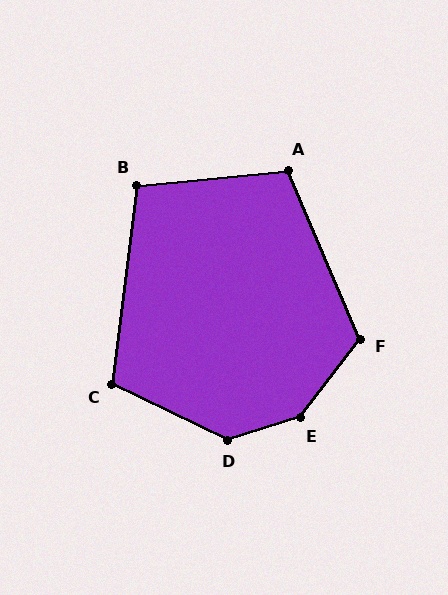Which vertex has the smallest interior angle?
B, at approximately 103 degrees.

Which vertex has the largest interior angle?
E, at approximately 144 degrees.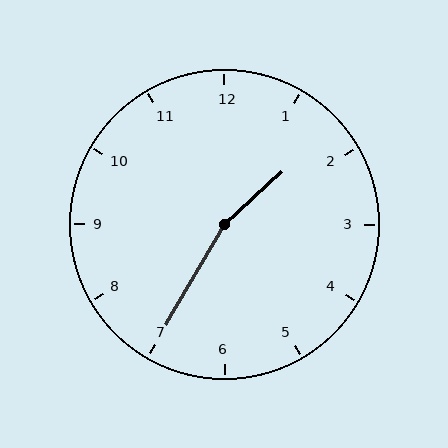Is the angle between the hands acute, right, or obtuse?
It is obtuse.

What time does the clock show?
1:35.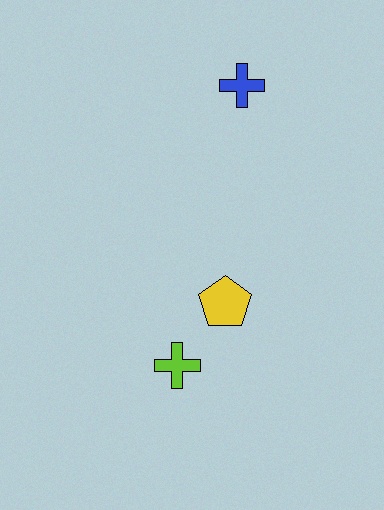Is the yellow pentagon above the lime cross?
Yes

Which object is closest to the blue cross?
The yellow pentagon is closest to the blue cross.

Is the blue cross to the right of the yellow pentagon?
Yes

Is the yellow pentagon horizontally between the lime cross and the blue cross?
Yes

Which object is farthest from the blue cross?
The lime cross is farthest from the blue cross.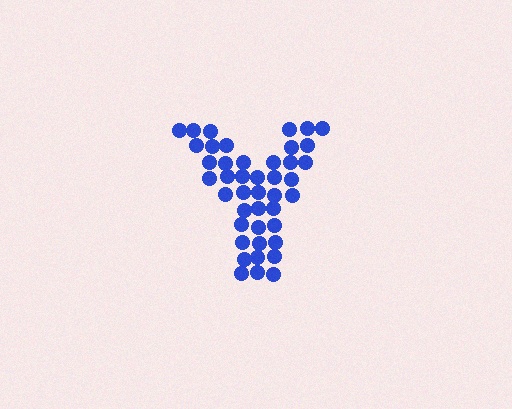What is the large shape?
The large shape is the letter Y.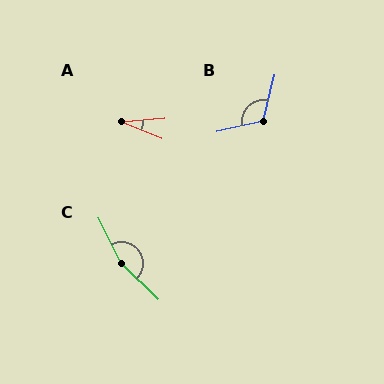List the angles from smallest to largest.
A (27°), B (117°), C (161°).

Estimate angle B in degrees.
Approximately 117 degrees.